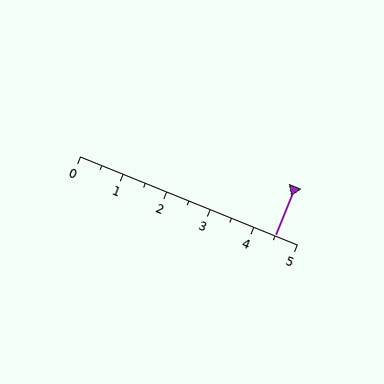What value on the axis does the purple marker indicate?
The marker indicates approximately 4.5.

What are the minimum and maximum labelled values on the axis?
The axis runs from 0 to 5.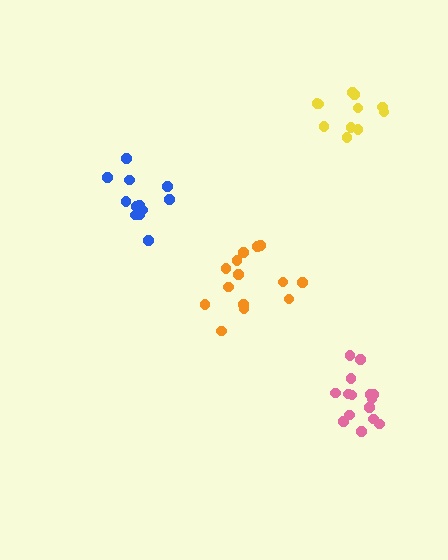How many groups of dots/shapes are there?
There are 4 groups.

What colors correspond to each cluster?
The clusters are colored: pink, orange, yellow, blue.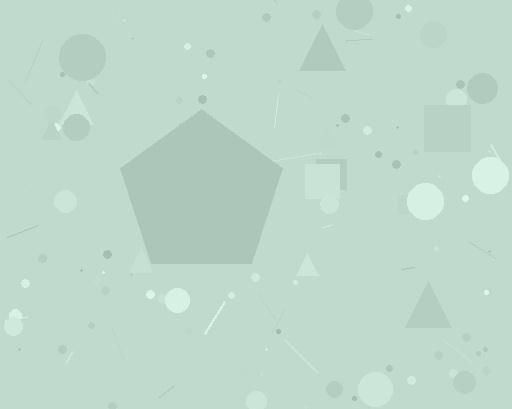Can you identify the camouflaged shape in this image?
The camouflaged shape is a pentagon.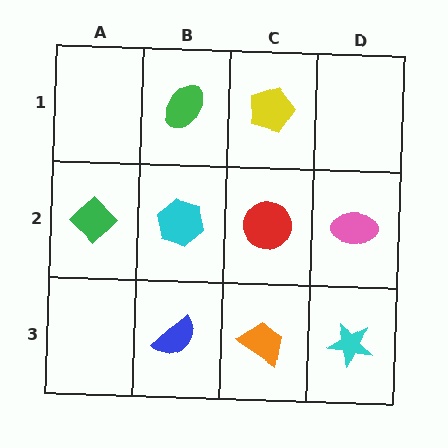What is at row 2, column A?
A green diamond.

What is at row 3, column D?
A cyan star.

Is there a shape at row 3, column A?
No, that cell is empty.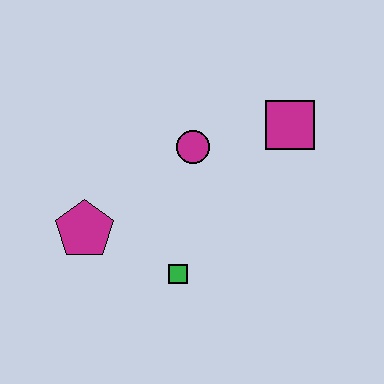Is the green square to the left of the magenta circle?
Yes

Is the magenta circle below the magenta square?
Yes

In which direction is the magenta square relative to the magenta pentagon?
The magenta square is to the right of the magenta pentagon.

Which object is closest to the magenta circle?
The magenta square is closest to the magenta circle.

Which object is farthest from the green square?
The magenta square is farthest from the green square.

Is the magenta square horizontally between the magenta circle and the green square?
No